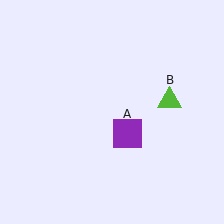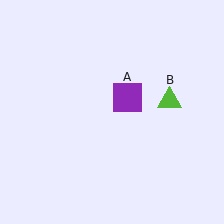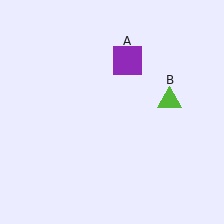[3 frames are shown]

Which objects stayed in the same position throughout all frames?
Lime triangle (object B) remained stationary.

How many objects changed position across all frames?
1 object changed position: purple square (object A).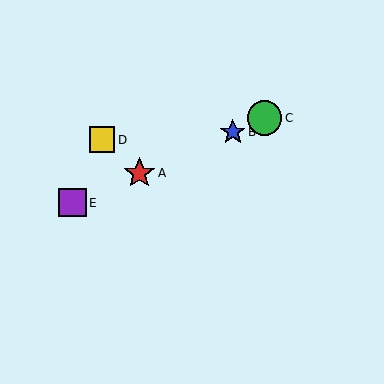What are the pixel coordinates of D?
Object D is at (102, 140).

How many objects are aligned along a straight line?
4 objects (A, B, C, E) are aligned along a straight line.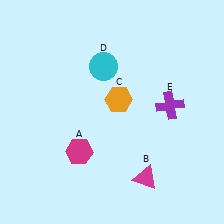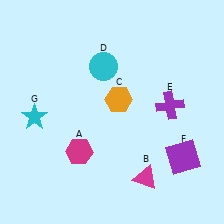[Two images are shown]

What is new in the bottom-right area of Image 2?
A purple square (F) was added in the bottom-right area of Image 2.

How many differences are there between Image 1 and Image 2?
There are 2 differences between the two images.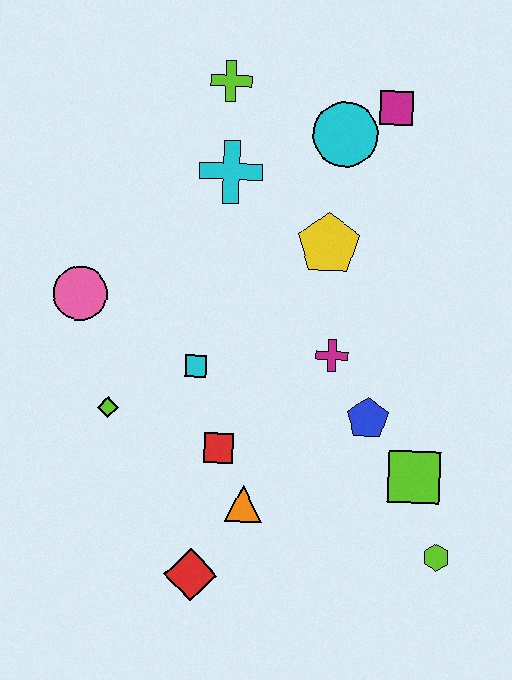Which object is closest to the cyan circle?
The magenta square is closest to the cyan circle.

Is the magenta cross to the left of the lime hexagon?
Yes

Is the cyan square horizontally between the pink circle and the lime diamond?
No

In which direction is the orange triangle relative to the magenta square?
The orange triangle is below the magenta square.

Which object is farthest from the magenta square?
The red diamond is farthest from the magenta square.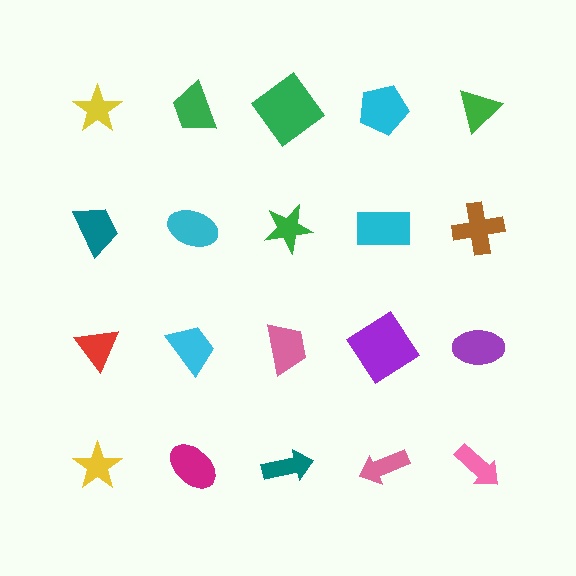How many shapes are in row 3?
5 shapes.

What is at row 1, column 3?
A green diamond.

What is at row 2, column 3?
A green star.